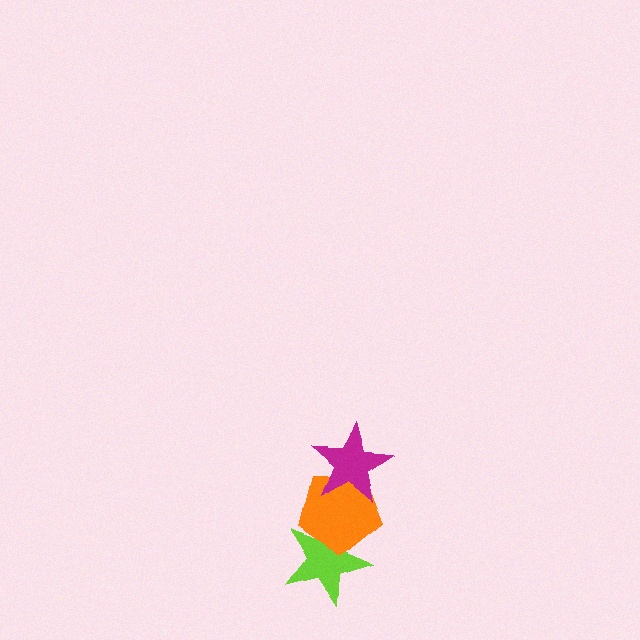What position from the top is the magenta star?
The magenta star is 1st from the top.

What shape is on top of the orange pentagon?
The magenta star is on top of the orange pentagon.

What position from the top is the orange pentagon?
The orange pentagon is 2nd from the top.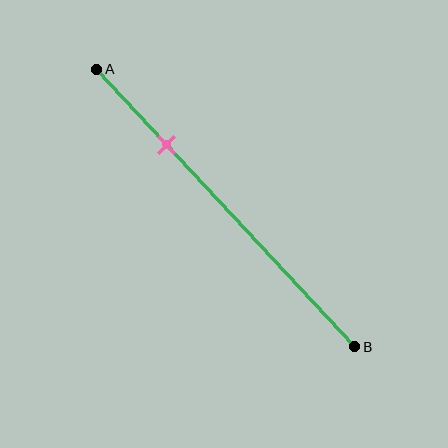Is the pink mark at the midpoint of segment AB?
No, the mark is at about 25% from A, not at the 50% midpoint.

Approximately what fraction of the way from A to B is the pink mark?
The pink mark is approximately 25% of the way from A to B.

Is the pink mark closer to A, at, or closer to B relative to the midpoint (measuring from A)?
The pink mark is closer to point A than the midpoint of segment AB.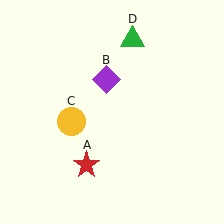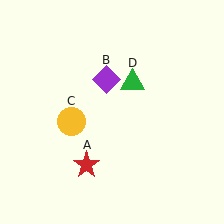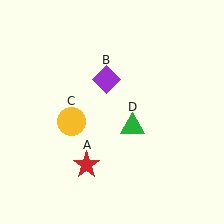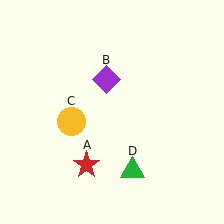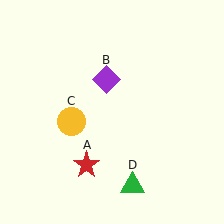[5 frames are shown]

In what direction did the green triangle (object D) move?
The green triangle (object D) moved down.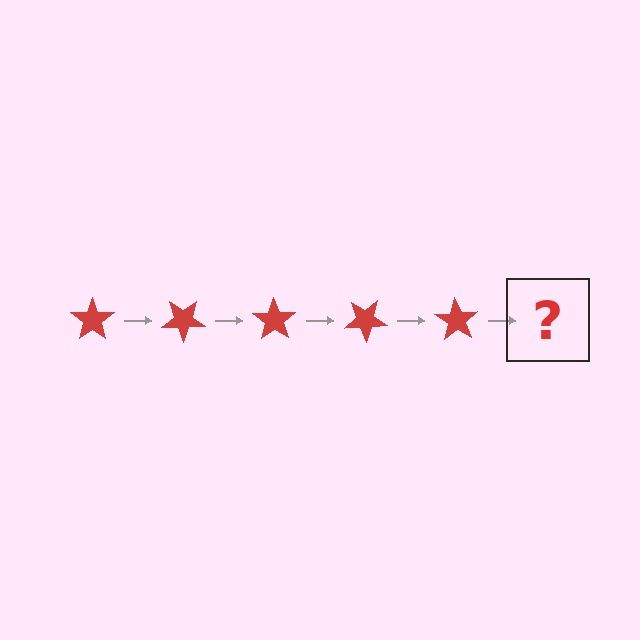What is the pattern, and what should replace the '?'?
The pattern is that the star rotates 35 degrees each step. The '?' should be a red star rotated 175 degrees.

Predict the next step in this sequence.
The next step is a red star rotated 175 degrees.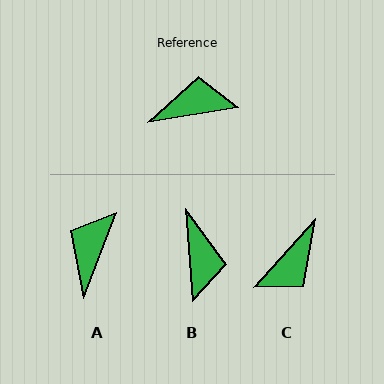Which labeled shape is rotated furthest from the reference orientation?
C, about 141 degrees away.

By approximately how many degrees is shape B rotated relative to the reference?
Approximately 95 degrees clockwise.